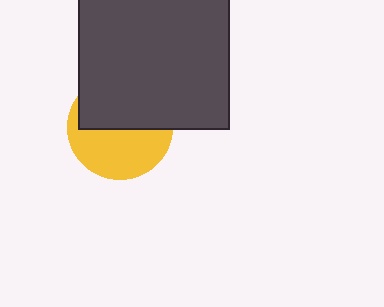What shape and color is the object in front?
The object in front is a dark gray square.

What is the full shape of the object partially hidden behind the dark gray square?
The partially hidden object is a yellow circle.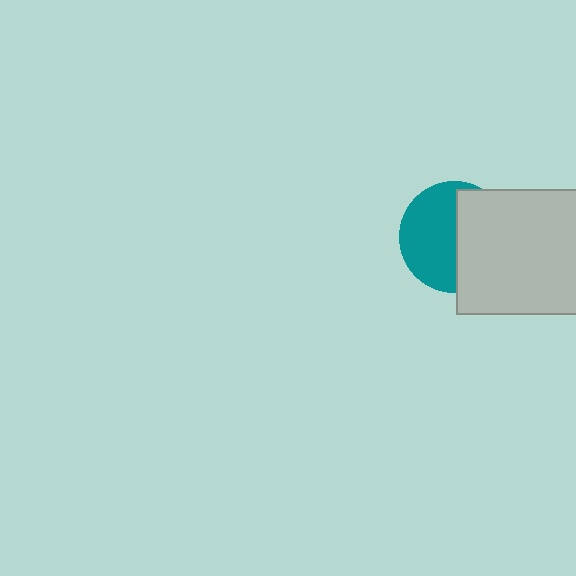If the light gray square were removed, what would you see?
You would see the complete teal circle.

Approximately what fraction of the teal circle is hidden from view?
Roughly 47% of the teal circle is hidden behind the light gray square.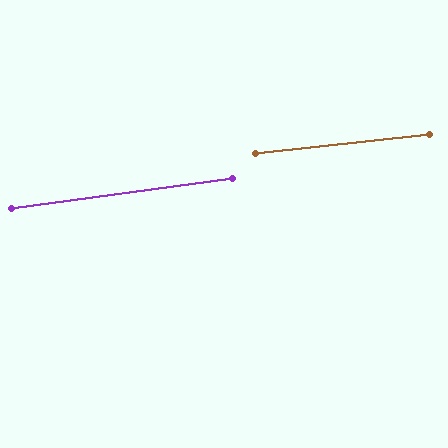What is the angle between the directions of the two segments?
Approximately 2 degrees.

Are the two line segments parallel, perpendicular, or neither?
Parallel — their directions differ by only 1.6°.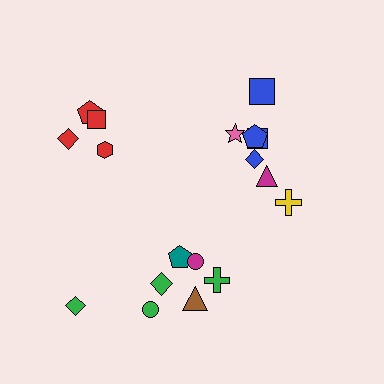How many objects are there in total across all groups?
There are 19 objects.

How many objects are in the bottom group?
There are 7 objects.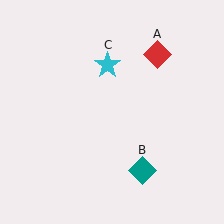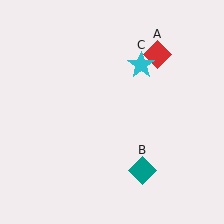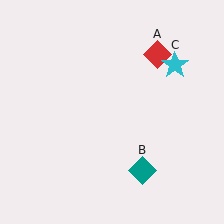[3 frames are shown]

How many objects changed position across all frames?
1 object changed position: cyan star (object C).